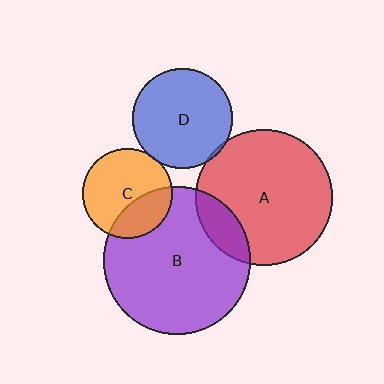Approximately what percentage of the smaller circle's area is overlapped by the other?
Approximately 5%.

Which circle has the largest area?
Circle B (purple).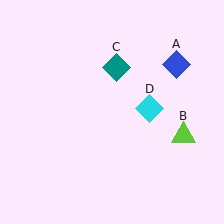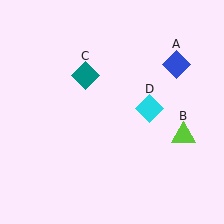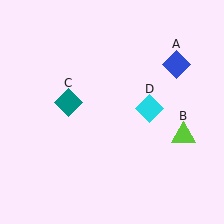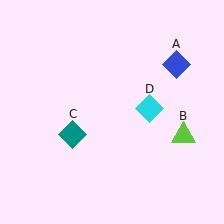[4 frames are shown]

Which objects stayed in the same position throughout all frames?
Blue diamond (object A) and lime triangle (object B) and cyan diamond (object D) remained stationary.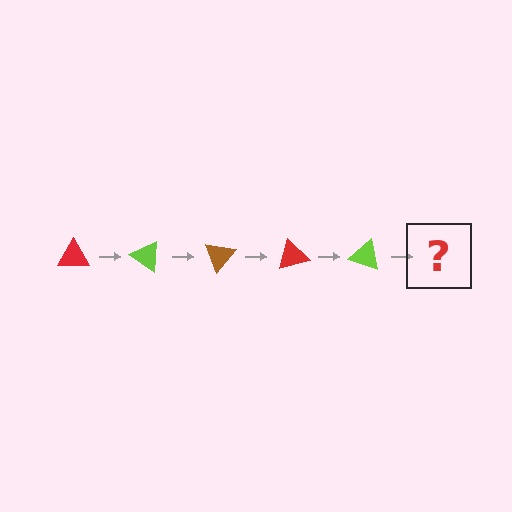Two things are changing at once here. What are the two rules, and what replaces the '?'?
The two rules are that it rotates 35 degrees each step and the color cycles through red, lime, and brown. The '?' should be a brown triangle, rotated 175 degrees from the start.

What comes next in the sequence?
The next element should be a brown triangle, rotated 175 degrees from the start.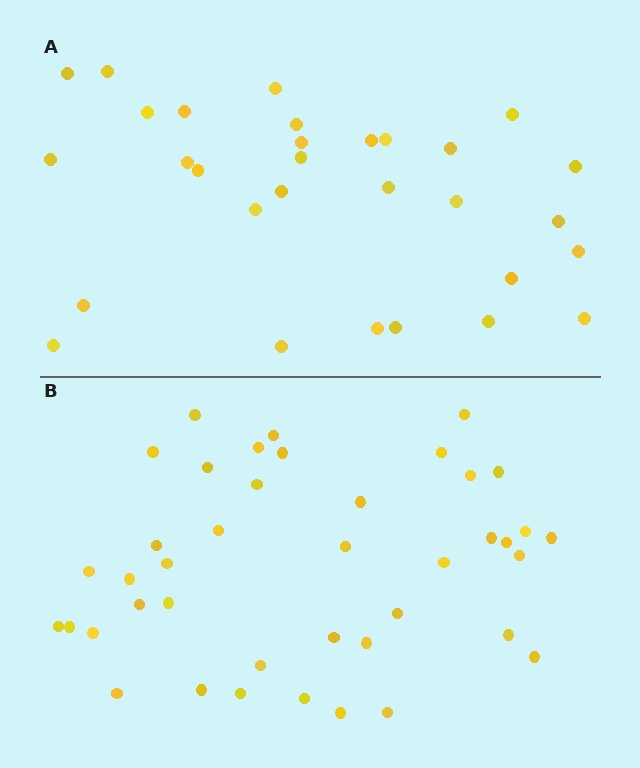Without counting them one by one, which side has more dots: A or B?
Region B (the bottom region) has more dots.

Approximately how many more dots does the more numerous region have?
Region B has roughly 12 or so more dots than region A.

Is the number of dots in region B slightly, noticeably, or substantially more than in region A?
Region B has noticeably more, but not dramatically so. The ratio is roughly 1.4 to 1.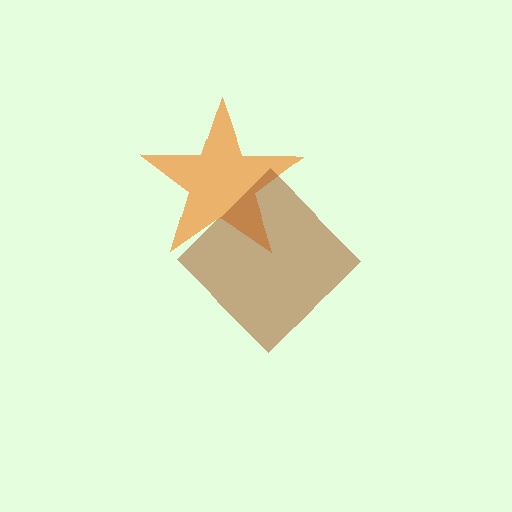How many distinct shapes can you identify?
There are 2 distinct shapes: an orange star, a brown diamond.